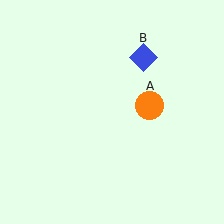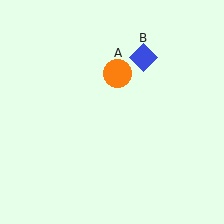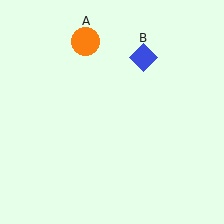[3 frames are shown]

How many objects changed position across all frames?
1 object changed position: orange circle (object A).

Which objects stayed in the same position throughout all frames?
Blue diamond (object B) remained stationary.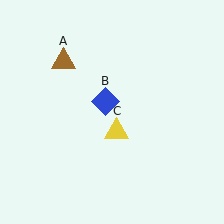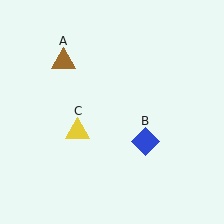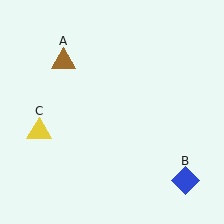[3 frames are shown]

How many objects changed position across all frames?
2 objects changed position: blue diamond (object B), yellow triangle (object C).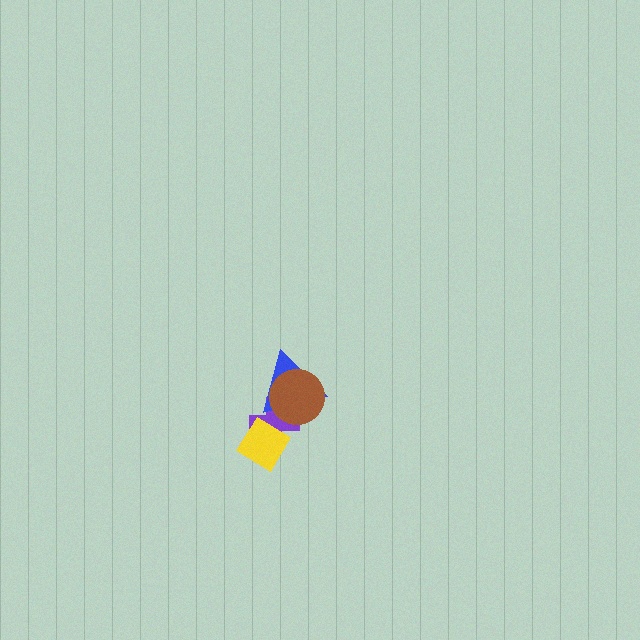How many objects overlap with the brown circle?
2 objects overlap with the brown circle.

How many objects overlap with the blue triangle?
2 objects overlap with the blue triangle.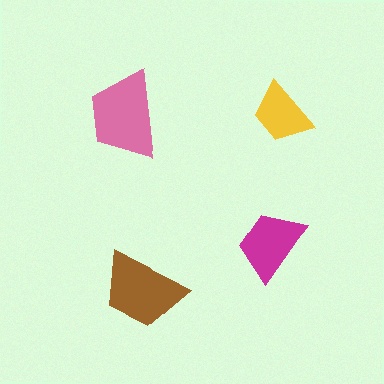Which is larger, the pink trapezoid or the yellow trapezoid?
The pink one.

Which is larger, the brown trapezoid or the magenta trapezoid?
The brown one.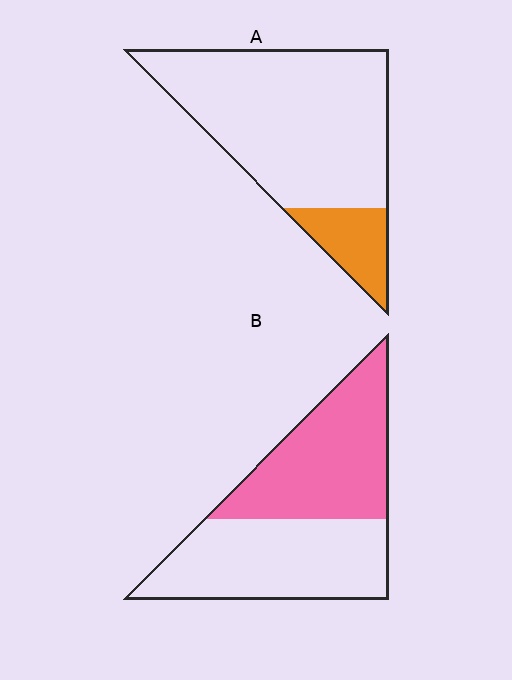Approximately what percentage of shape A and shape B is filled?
A is approximately 15% and B is approximately 50%.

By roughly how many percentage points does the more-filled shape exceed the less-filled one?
By roughly 30 percentage points (B over A).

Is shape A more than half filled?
No.